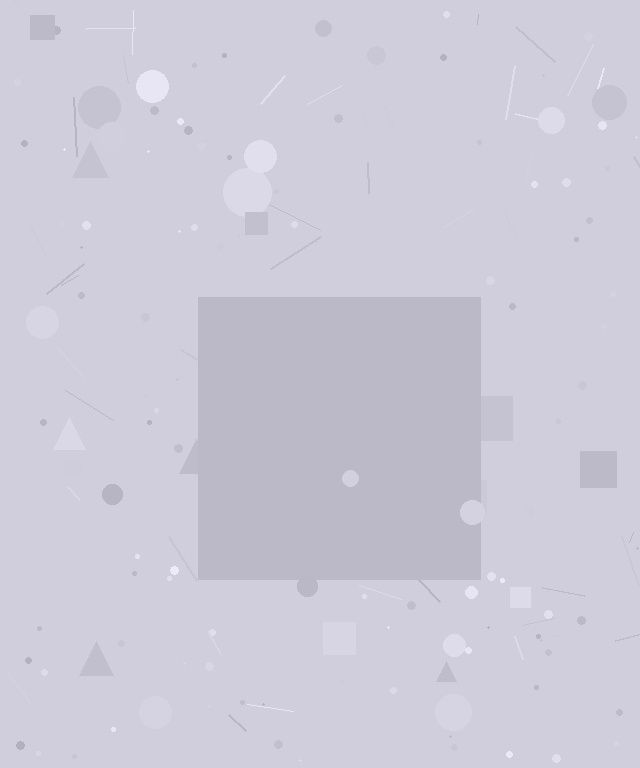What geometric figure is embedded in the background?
A square is embedded in the background.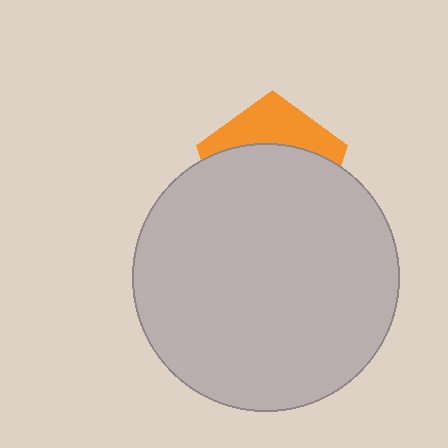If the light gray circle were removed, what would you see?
You would see the complete orange pentagon.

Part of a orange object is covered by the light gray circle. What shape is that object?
It is a pentagon.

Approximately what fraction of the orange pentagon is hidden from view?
Roughly 67% of the orange pentagon is hidden behind the light gray circle.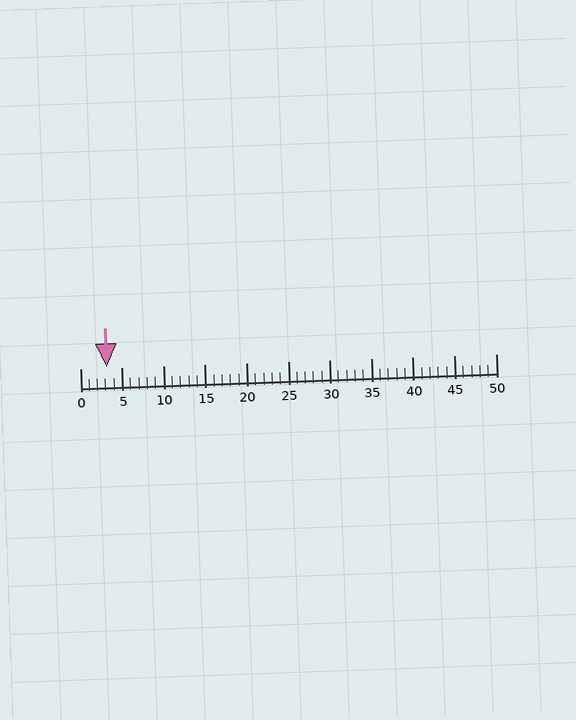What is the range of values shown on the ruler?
The ruler shows values from 0 to 50.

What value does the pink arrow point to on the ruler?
The pink arrow points to approximately 3.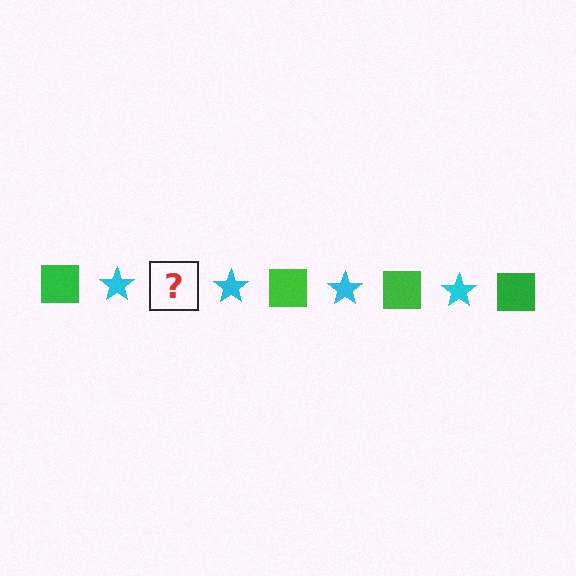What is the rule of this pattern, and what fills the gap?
The rule is that the pattern alternates between green square and cyan star. The gap should be filled with a green square.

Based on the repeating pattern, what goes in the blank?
The blank should be a green square.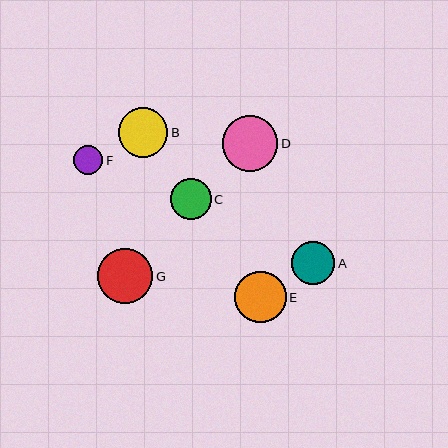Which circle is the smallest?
Circle F is the smallest with a size of approximately 29 pixels.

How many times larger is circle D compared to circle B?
Circle D is approximately 1.1 times the size of circle B.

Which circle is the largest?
Circle D is the largest with a size of approximately 56 pixels.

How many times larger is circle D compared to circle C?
Circle D is approximately 1.4 times the size of circle C.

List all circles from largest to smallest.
From largest to smallest: D, G, E, B, A, C, F.